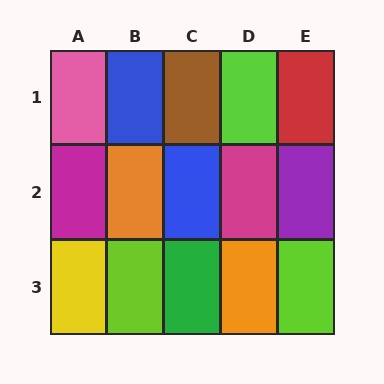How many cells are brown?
1 cell is brown.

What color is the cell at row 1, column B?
Blue.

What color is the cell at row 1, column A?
Pink.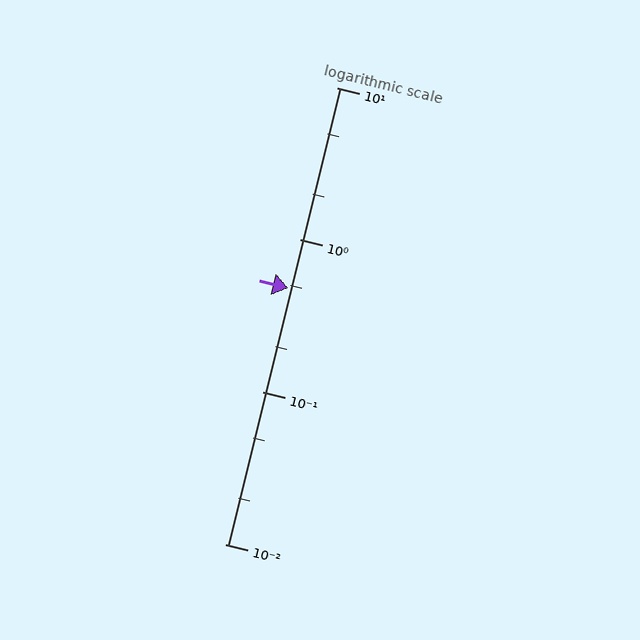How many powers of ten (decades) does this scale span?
The scale spans 3 decades, from 0.01 to 10.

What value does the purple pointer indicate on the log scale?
The pointer indicates approximately 0.48.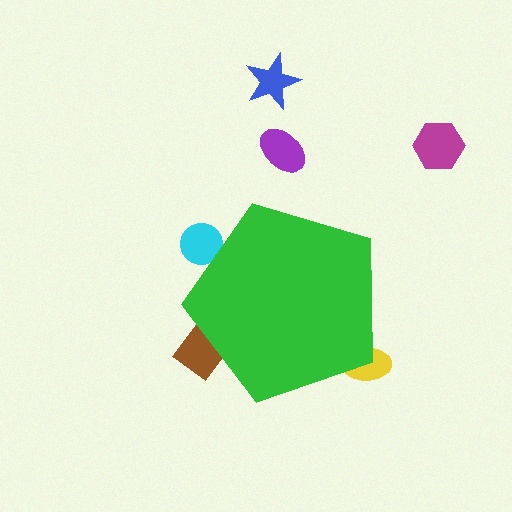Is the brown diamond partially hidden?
Yes, the brown diamond is partially hidden behind the green pentagon.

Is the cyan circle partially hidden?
Yes, the cyan circle is partially hidden behind the green pentagon.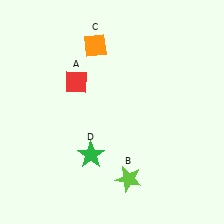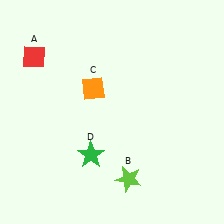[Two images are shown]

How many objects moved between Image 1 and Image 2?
2 objects moved between the two images.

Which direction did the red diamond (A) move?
The red diamond (A) moved left.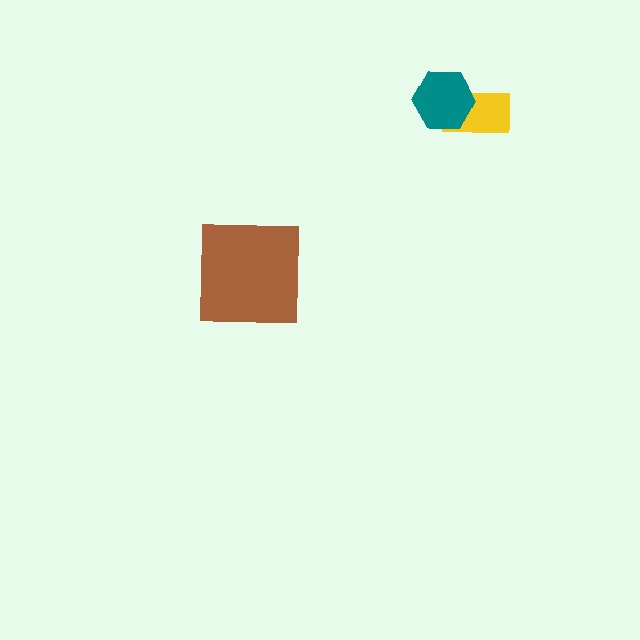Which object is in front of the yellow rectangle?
The teal hexagon is in front of the yellow rectangle.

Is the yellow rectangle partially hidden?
Yes, it is partially covered by another shape.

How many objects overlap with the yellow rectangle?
1 object overlaps with the yellow rectangle.